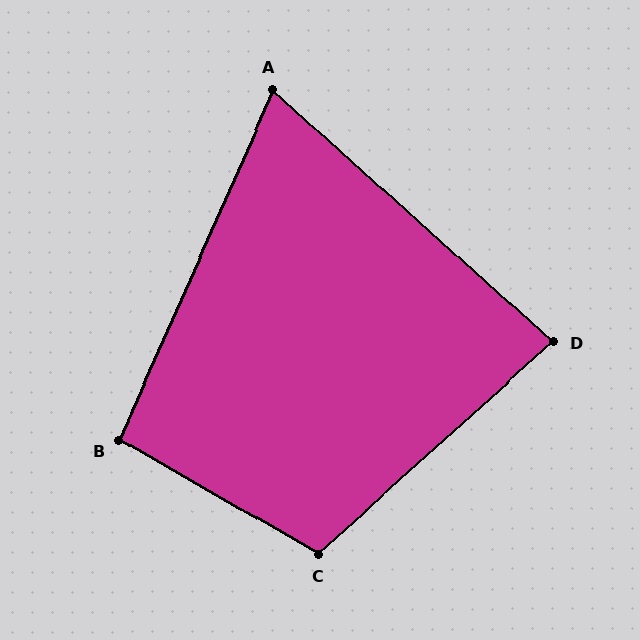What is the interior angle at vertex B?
Approximately 96 degrees (obtuse).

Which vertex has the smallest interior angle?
A, at approximately 72 degrees.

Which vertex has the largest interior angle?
C, at approximately 108 degrees.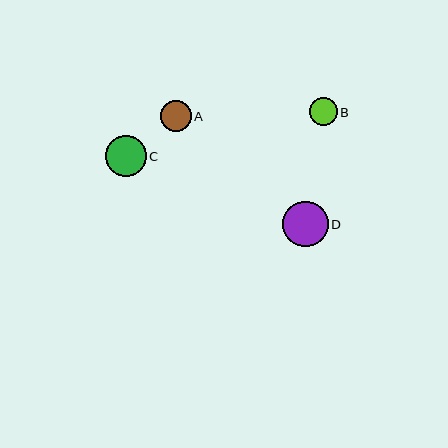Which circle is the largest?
Circle D is the largest with a size of approximately 46 pixels.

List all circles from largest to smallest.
From largest to smallest: D, C, A, B.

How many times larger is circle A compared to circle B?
Circle A is approximately 1.1 times the size of circle B.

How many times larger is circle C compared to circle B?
Circle C is approximately 1.5 times the size of circle B.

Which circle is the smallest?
Circle B is the smallest with a size of approximately 28 pixels.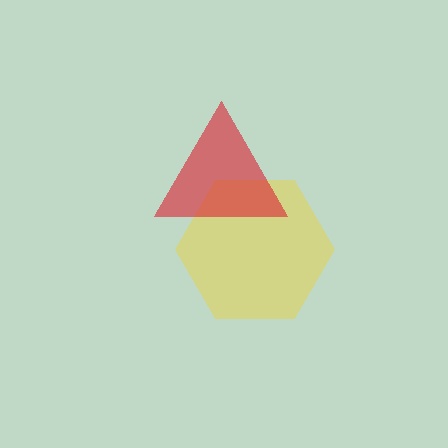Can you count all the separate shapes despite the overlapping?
Yes, there are 2 separate shapes.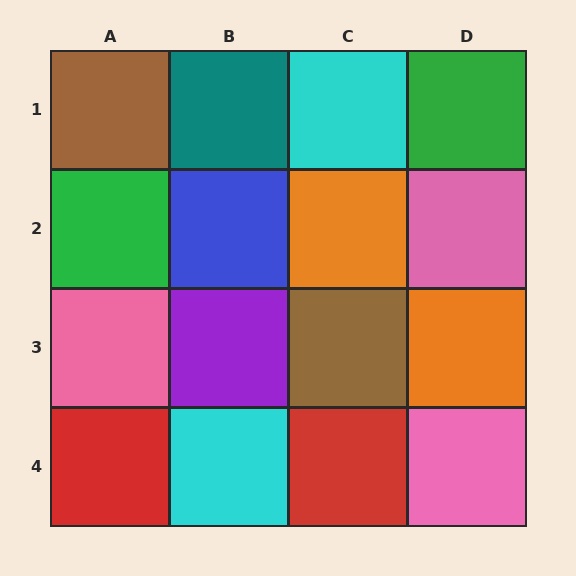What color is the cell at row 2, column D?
Pink.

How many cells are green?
2 cells are green.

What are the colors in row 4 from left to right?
Red, cyan, red, pink.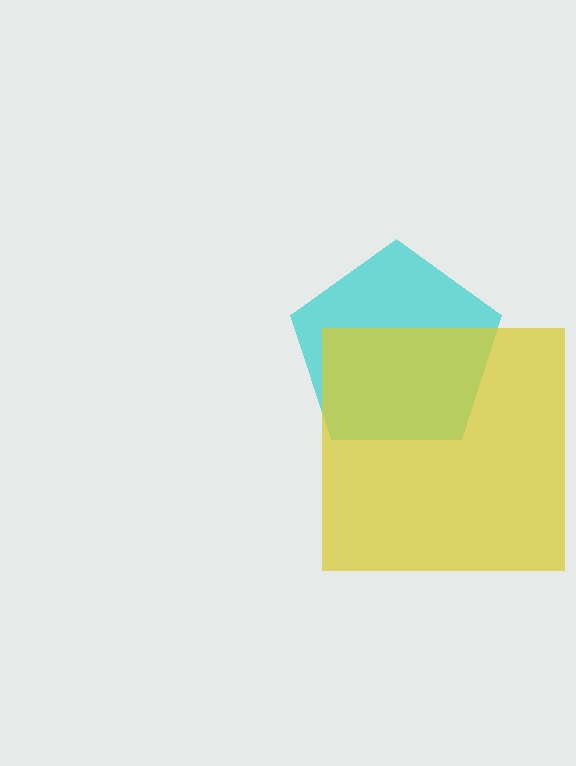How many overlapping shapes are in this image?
There are 2 overlapping shapes in the image.